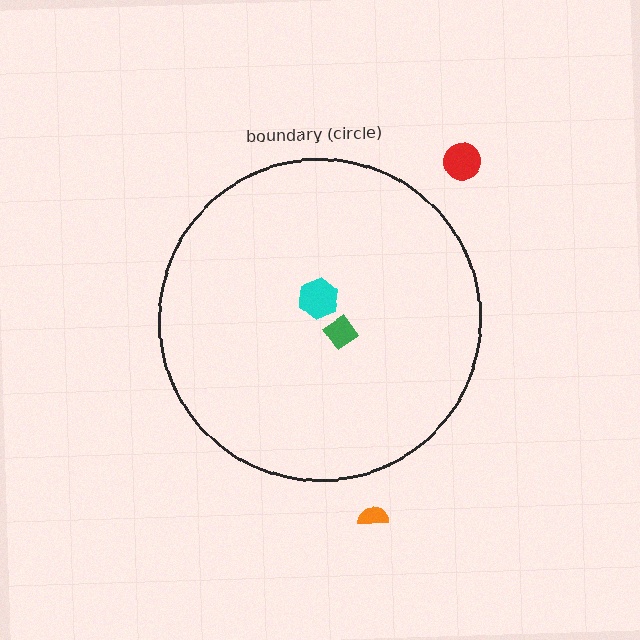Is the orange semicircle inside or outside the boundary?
Outside.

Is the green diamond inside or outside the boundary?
Inside.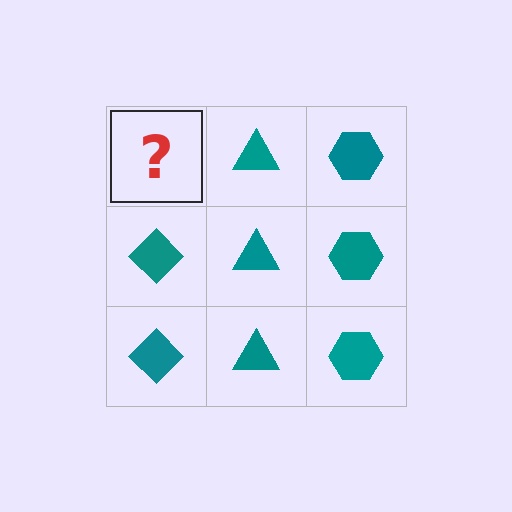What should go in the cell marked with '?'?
The missing cell should contain a teal diamond.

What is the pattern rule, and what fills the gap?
The rule is that each column has a consistent shape. The gap should be filled with a teal diamond.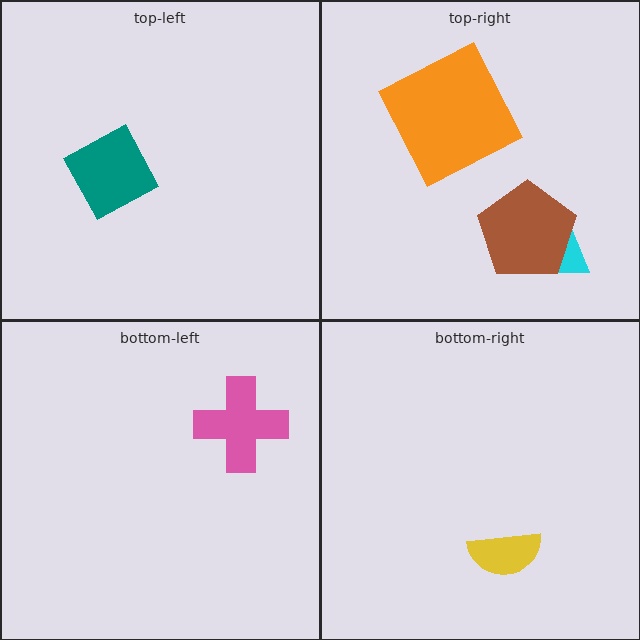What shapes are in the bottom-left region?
The pink cross.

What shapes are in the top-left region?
The teal diamond.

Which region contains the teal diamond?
The top-left region.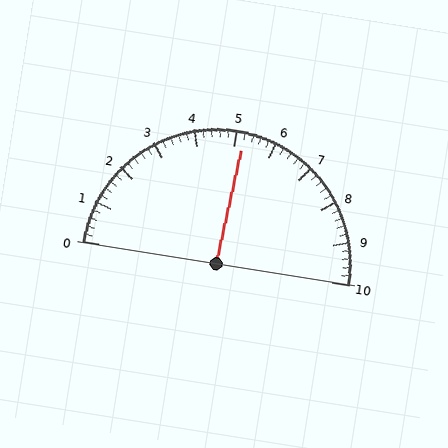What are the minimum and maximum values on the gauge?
The gauge ranges from 0 to 10.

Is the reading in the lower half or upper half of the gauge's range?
The reading is in the upper half of the range (0 to 10).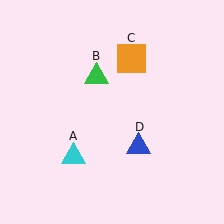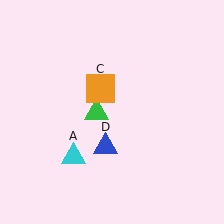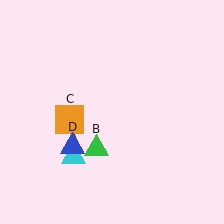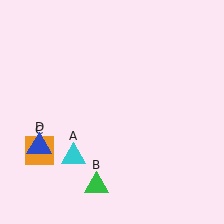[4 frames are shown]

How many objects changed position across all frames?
3 objects changed position: green triangle (object B), orange square (object C), blue triangle (object D).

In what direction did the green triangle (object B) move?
The green triangle (object B) moved down.